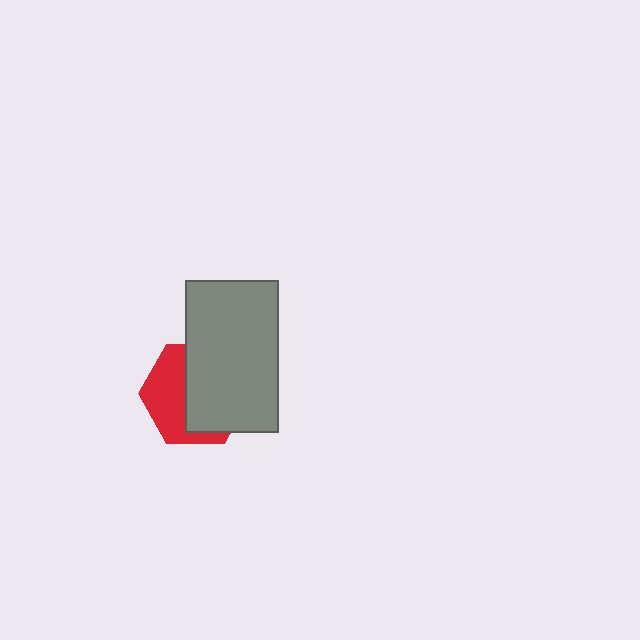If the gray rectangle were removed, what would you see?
You would see the complete red hexagon.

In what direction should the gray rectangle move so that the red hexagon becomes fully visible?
The gray rectangle should move right. That is the shortest direction to clear the overlap and leave the red hexagon fully visible.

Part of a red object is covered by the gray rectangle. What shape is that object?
It is a hexagon.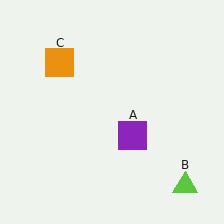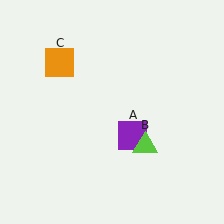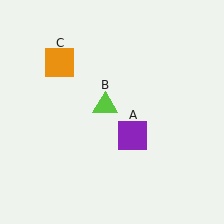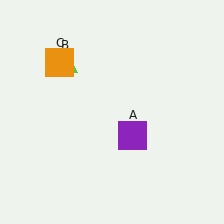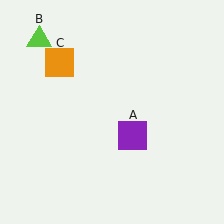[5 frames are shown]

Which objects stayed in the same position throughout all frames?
Purple square (object A) and orange square (object C) remained stationary.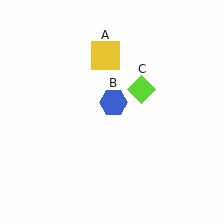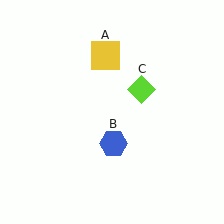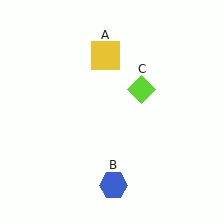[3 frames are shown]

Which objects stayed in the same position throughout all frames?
Yellow square (object A) and lime diamond (object C) remained stationary.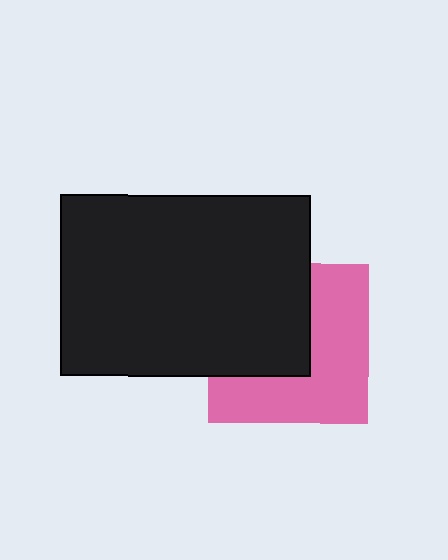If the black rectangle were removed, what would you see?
You would see the complete pink square.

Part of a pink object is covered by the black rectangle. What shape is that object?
It is a square.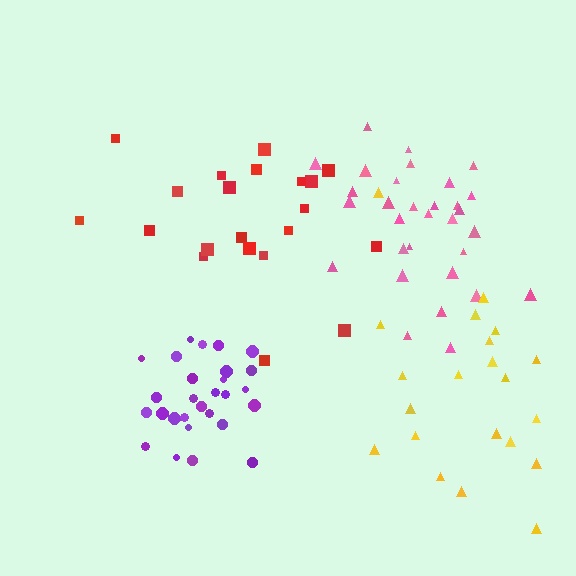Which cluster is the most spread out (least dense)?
Yellow.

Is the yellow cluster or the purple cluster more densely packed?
Purple.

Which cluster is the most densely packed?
Purple.